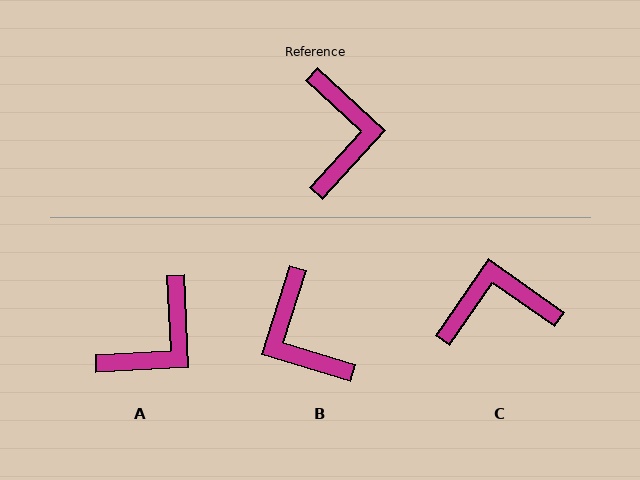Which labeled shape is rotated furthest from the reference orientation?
B, about 155 degrees away.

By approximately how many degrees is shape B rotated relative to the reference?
Approximately 155 degrees clockwise.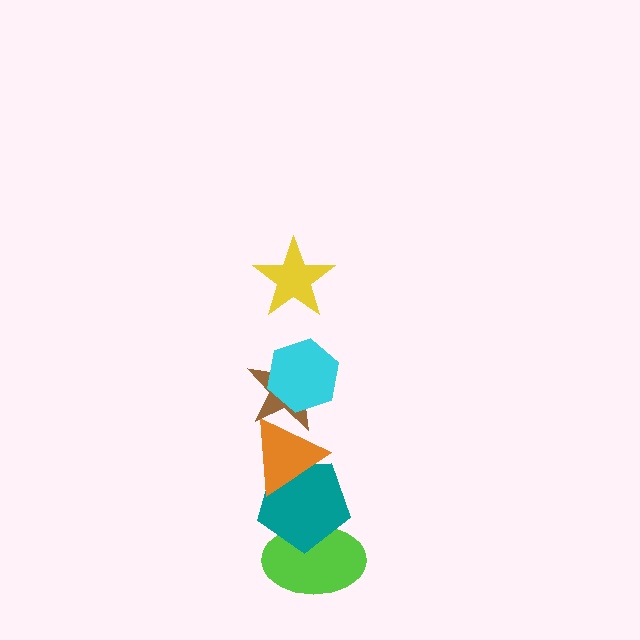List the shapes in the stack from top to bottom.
From top to bottom: the yellow star, the cyan hexagon, the brown star, the orange triangle, the teal pentagon, the lime ellipse.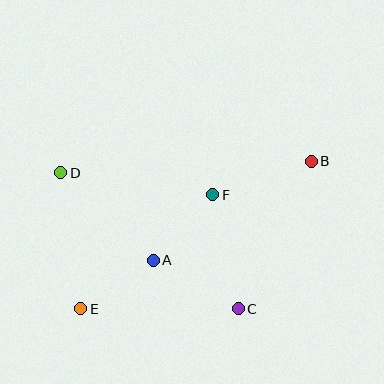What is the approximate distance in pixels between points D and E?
The distance between D and E is approximately 137 pixels.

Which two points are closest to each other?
Points A and E are closest to each other.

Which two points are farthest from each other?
Points B and E are farthest from each other.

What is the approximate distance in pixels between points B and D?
The distance between B and D is approximately 251 pixels.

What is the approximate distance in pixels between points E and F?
The distance between E and F is approximately 174 pixels.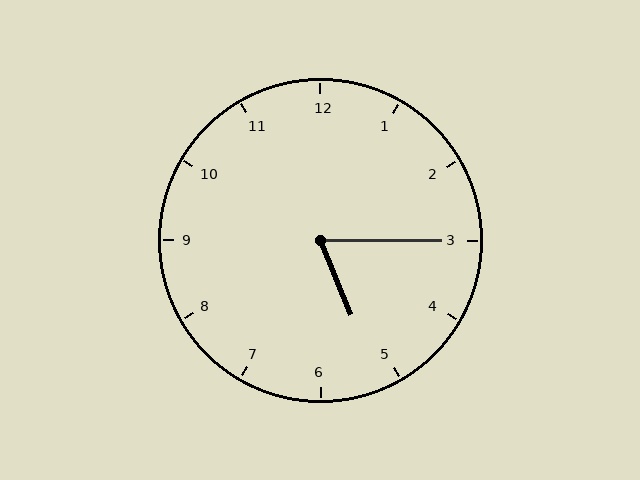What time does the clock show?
5:15.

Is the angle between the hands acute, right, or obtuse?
It is acute.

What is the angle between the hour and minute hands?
Approximately 68 degrees.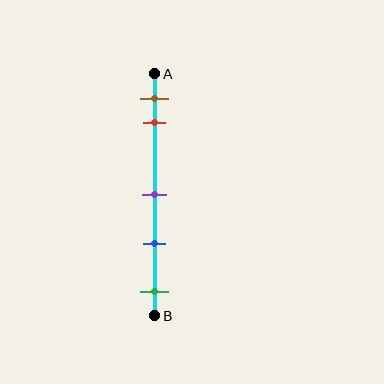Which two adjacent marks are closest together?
The brown and red marks are the closest adjacent pair.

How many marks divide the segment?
There are 5 marks dividing the segment.